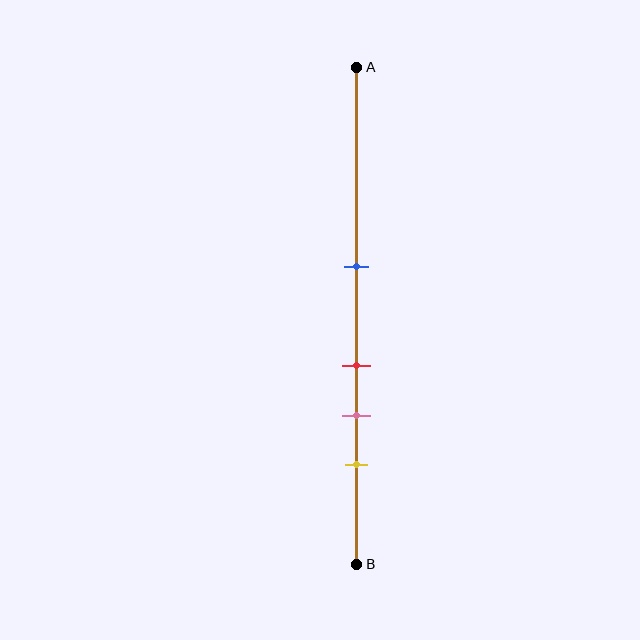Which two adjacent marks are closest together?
The red and pink marks are the closest adjacent pair.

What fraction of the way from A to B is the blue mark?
The blue mark is approximately 40% (0.4) of the way from A to B.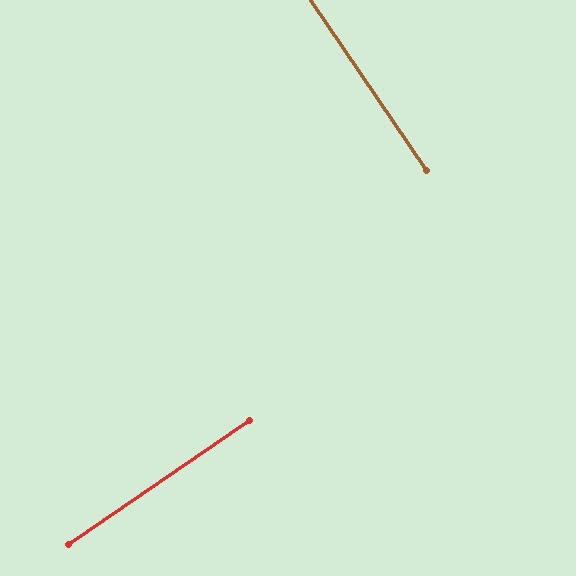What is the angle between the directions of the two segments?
Approximately 89 degrees.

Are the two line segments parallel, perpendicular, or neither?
Perpendicular — they meet at approximately 89°.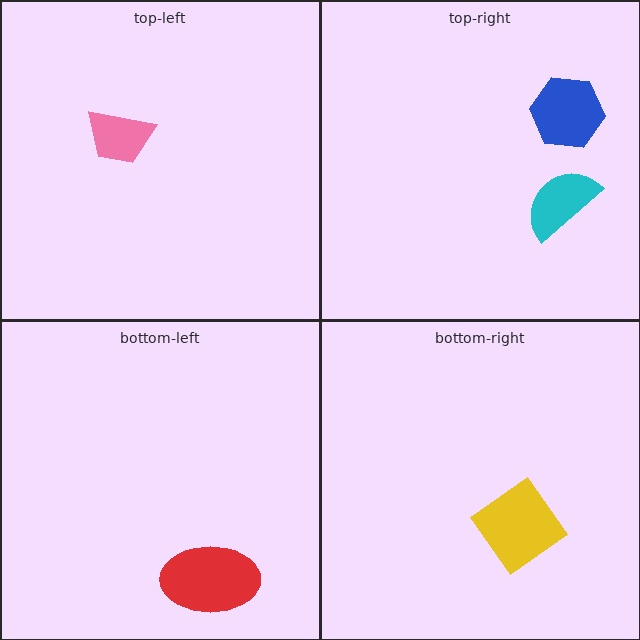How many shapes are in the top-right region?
2.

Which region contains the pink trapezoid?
The top-left region.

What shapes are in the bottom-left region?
The red ellipse.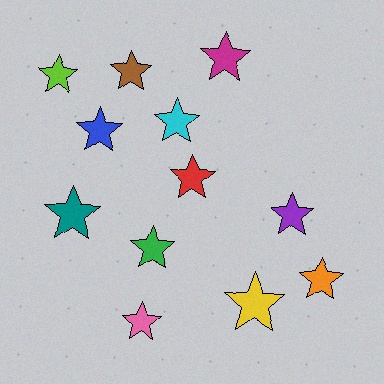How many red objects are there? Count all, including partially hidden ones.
There is 1 red object.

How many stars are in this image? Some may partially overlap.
There are 12 stars.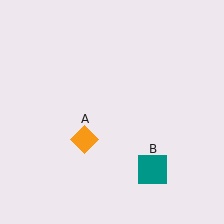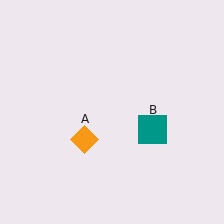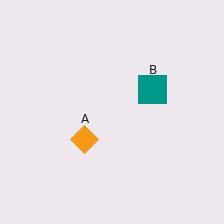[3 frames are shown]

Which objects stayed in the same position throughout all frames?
Orange diamond (object A) remained stationary.